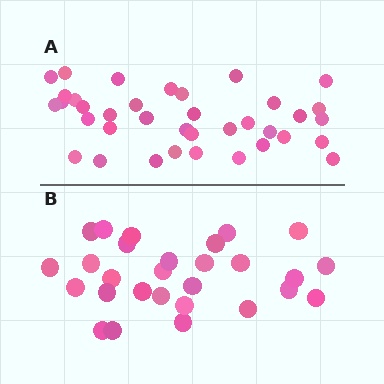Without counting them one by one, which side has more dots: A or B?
Region A (the top region) has more dots.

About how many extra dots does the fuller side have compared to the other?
Region A has roughly 8 or so more dots than region B.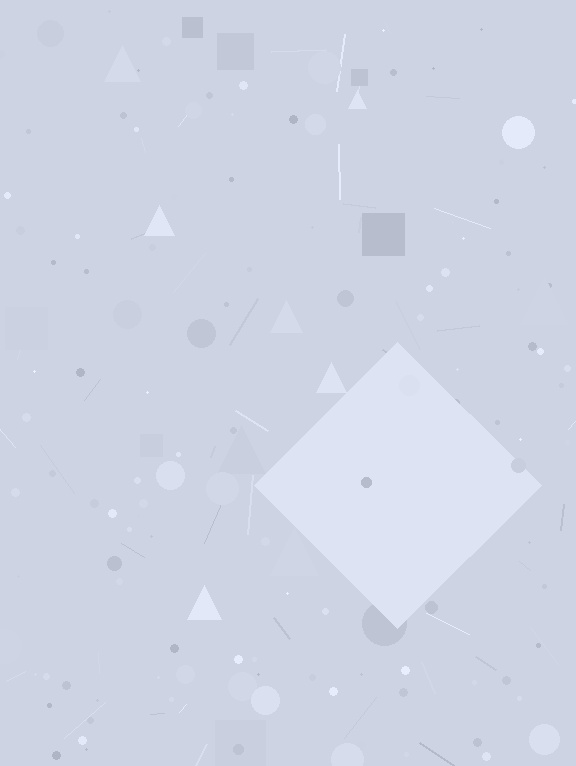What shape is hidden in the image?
A diamond is hidden in the image.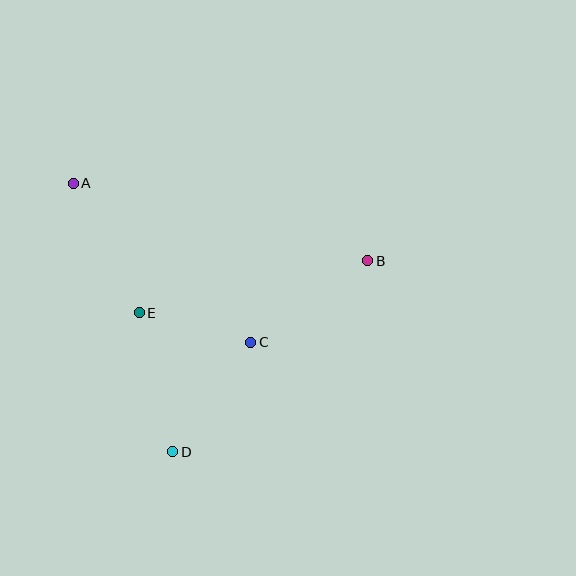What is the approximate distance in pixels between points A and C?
The distance between A and C is approximately 239 pixels.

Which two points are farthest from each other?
Points A and B are farthest from each other.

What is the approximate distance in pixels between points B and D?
The distance between B and D is approximately 273 pixels.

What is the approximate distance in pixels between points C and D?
The distance between C and D is approximately 134 pixels.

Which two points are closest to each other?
Points C and E are closest to each other.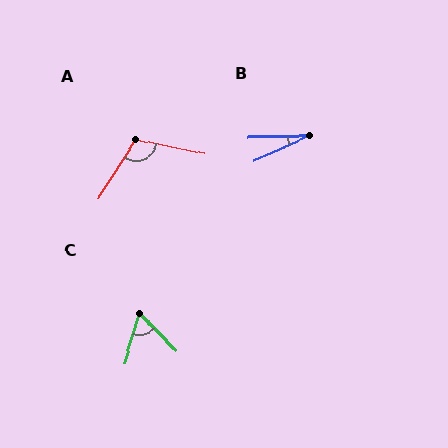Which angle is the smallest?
B, at approximately 23 degrees.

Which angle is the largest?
A, at approximately 110 degrees.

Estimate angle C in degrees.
Approximately 60 degrees.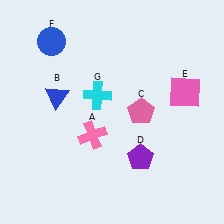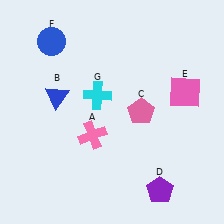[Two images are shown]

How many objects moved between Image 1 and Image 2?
1 object moved between the two images.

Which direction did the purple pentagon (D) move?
The purple pentagon (D) moved down.